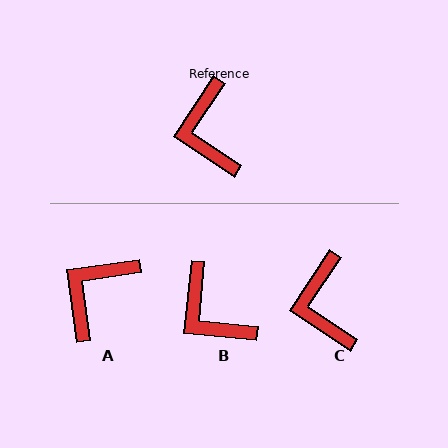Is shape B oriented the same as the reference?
No, it is off by about 28 degrees.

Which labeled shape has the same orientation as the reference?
C.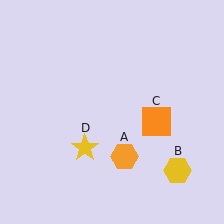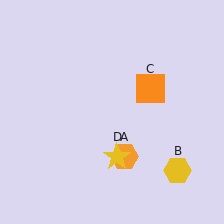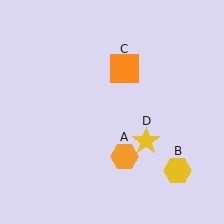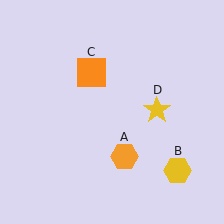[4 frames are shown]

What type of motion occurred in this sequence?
The orange square (object C), yellow star (object D) rotated counterclockwise around the center of the scene.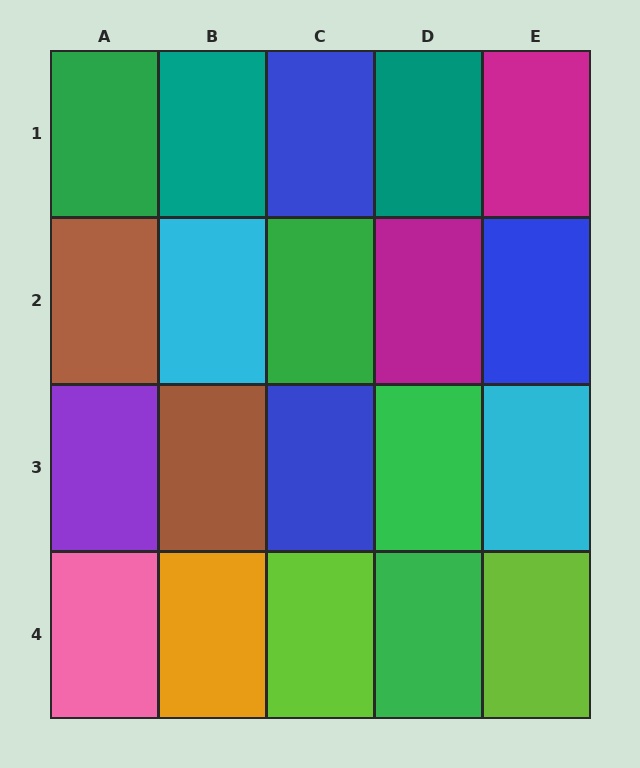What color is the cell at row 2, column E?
Blue.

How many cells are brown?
2 cells are brown.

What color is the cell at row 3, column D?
Green.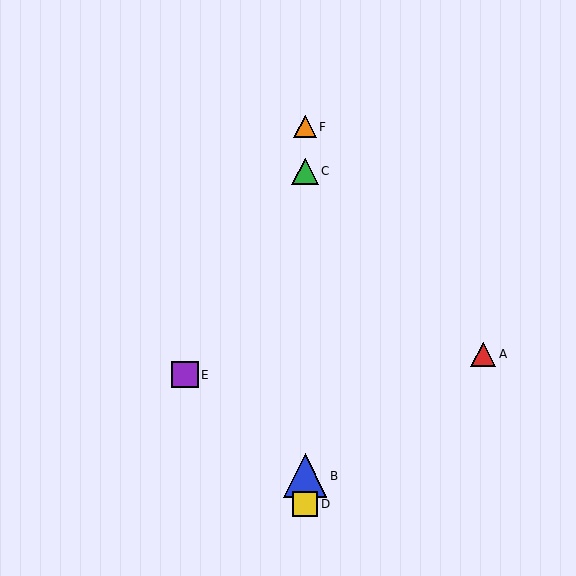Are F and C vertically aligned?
Yes, both are at x≈305.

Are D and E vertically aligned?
No, D is at x≈305 and E is at x≈185.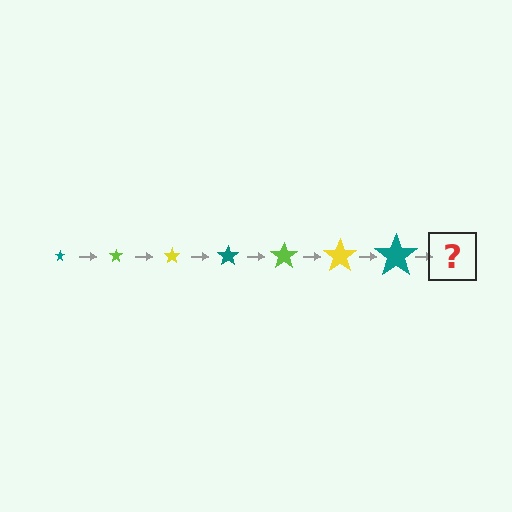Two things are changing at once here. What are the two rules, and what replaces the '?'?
The two rules are that the star grows larger each step and the color cycles through teal, lime, and yellow. The '?' should be a lime star, larger than the previous one.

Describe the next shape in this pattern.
It should be a lime star, larger than the previous one.